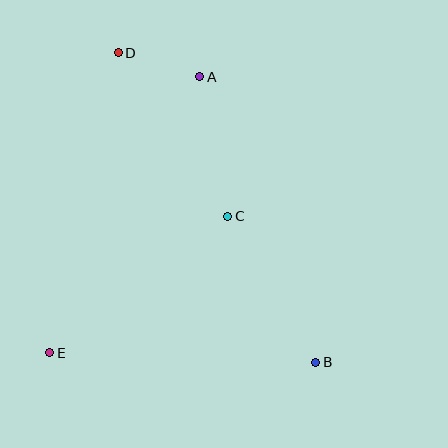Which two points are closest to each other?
Points A and D are closest to each other.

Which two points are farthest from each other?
Points B and D are farthest from each other.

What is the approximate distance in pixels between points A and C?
The distance between A and C is approximately 143 pixels.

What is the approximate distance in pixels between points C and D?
The distance between C and D is approximately 196 pixels.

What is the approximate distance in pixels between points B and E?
The distance between B and E is approximately 266 pixels.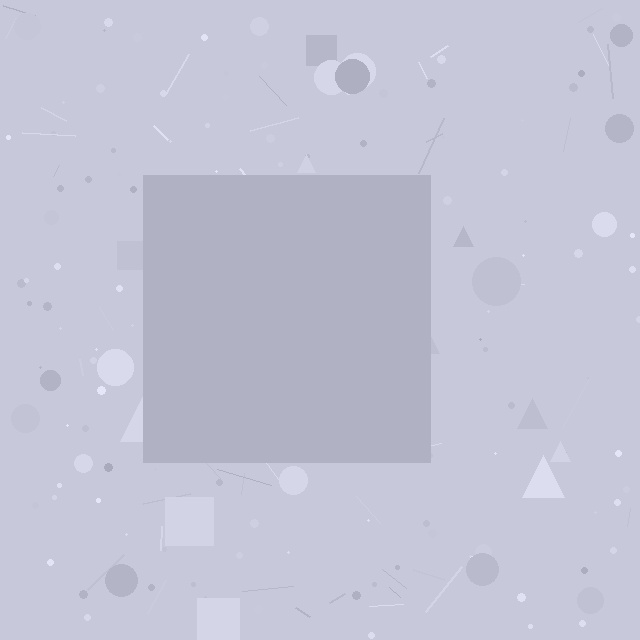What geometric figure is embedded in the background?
A square is embedded in the background.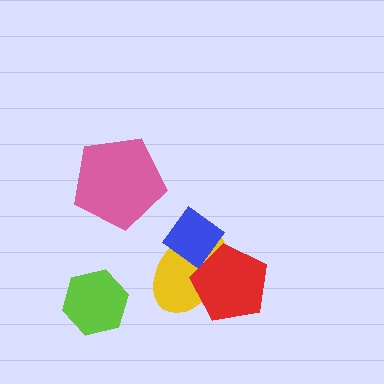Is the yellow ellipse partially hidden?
Yes, it is partially covered by another shape.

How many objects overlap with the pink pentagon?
0 objects overlap with the pink pentagon.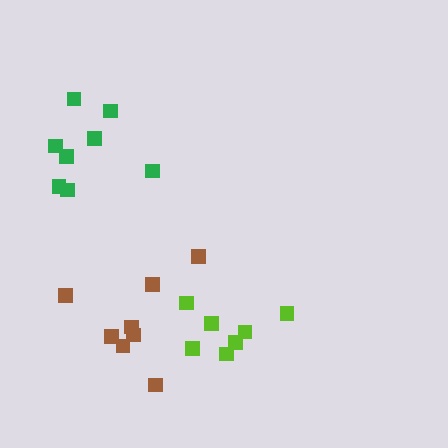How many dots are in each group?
Group 1: 8 dots, Group 2: 7 dots, Group 3: 8 dots (23 total).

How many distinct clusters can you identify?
There are 3 distinct clusters.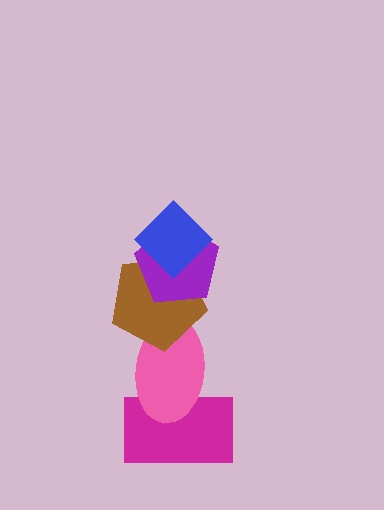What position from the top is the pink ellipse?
The pink ellipse is 4th from the top.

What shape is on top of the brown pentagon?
The purple pentagon is on top of the brown pentagon.